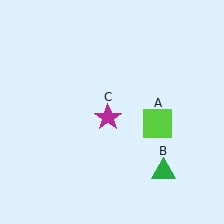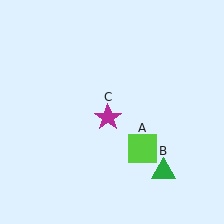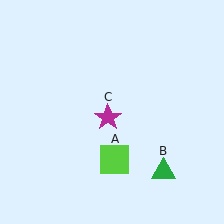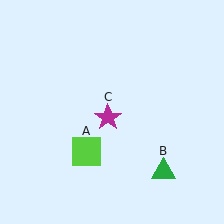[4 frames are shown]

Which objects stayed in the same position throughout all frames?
Green triangle (object B) and magenta star (object C) remained stationary.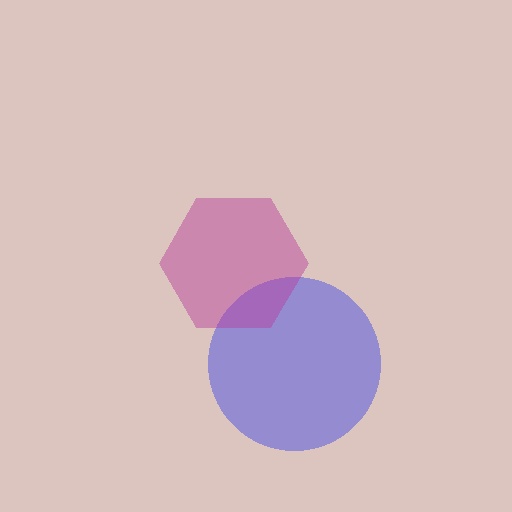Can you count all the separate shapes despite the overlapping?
Yes, there are 2 separate shapes.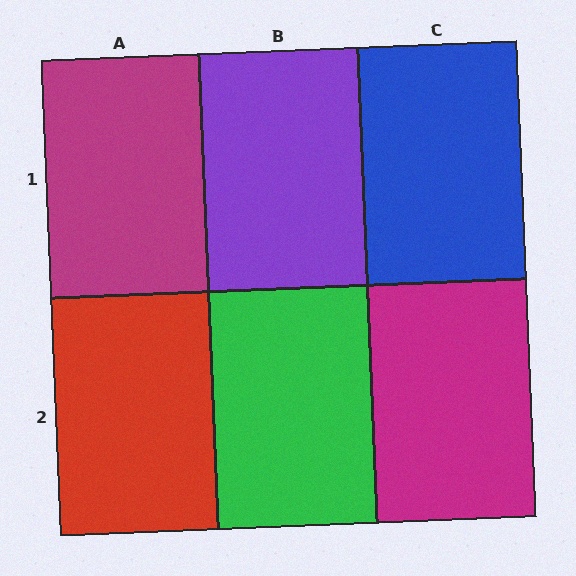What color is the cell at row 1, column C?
Blue.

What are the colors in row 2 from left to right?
Red, green, magenta.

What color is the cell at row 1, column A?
Magenta.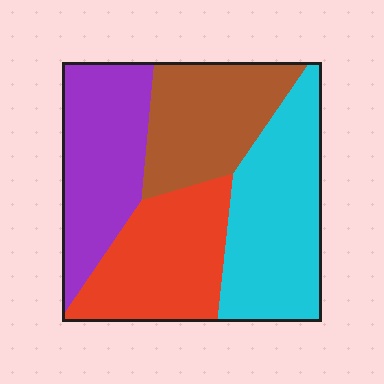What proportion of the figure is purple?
Purple takes up about one quarter (1/4) of the figure.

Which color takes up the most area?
Cyan, at roughly 30%.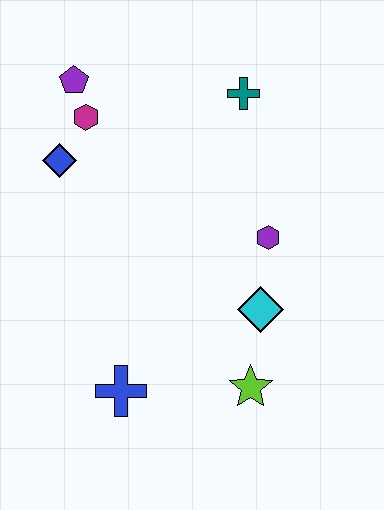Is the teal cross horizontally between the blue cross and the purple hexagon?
Yes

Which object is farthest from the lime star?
The purple pentagon is farthest from the lime star.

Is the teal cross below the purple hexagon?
No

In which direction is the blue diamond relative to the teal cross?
The blue diamond is to the left of the teal cross.